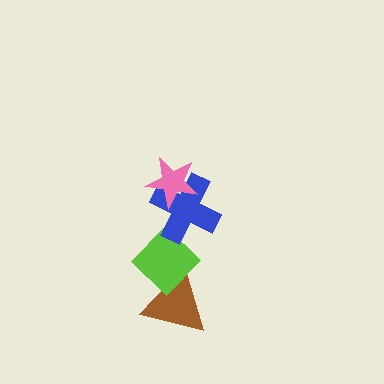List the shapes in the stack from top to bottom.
From top to bottom: the pink star, the blue cross, the lime diamond, the brown triangle.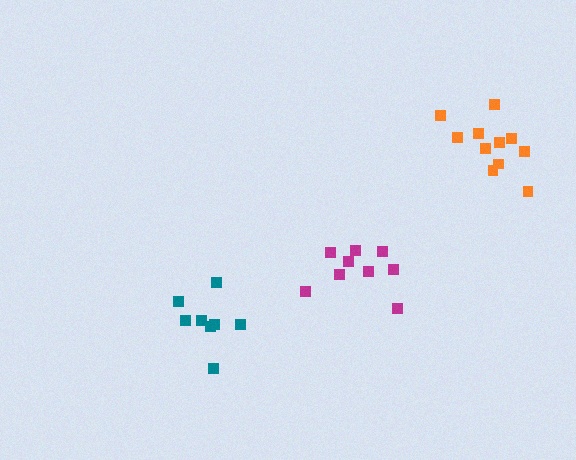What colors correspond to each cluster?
The clusters are colored: orange, teal, magenta.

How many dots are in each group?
Group 1: 11 dots, Group 2: 8 dots, Group 3: 9 dots (28 total).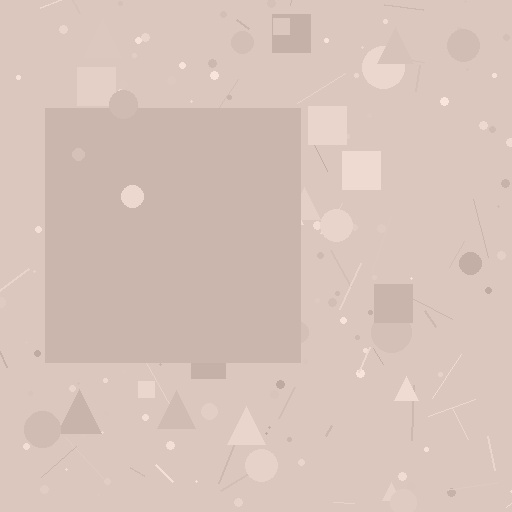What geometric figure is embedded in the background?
A square is embedded in the background.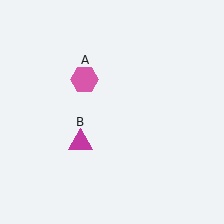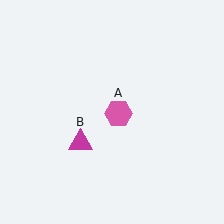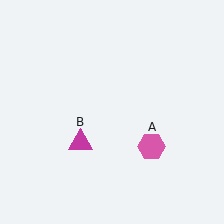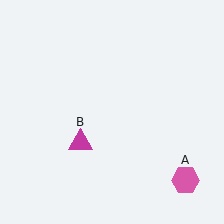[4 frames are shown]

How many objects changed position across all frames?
1 object changed position: pink hexagon (object A).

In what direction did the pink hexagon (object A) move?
The pink hexagon (object A) moved down and to the right.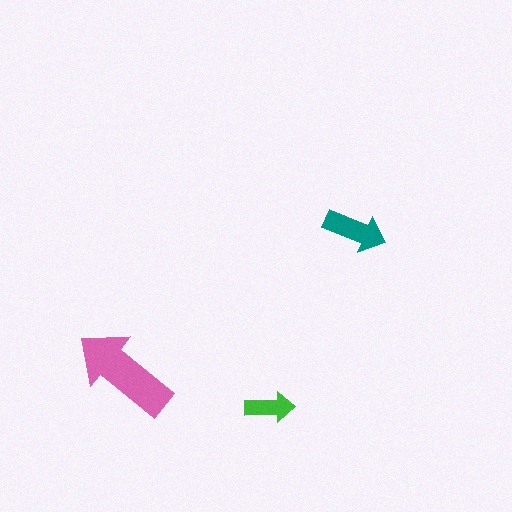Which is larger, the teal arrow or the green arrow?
The teal one.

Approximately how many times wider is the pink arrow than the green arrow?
About 2 times wider.